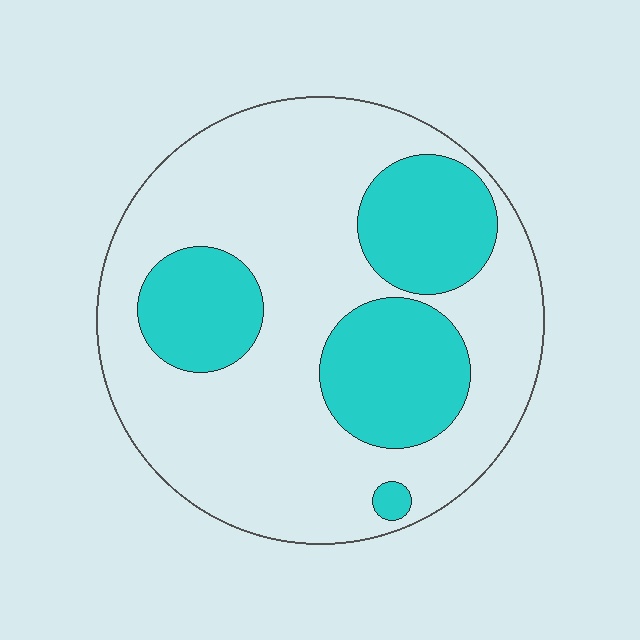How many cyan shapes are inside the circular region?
4.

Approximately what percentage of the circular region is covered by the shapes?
Approximately 30%.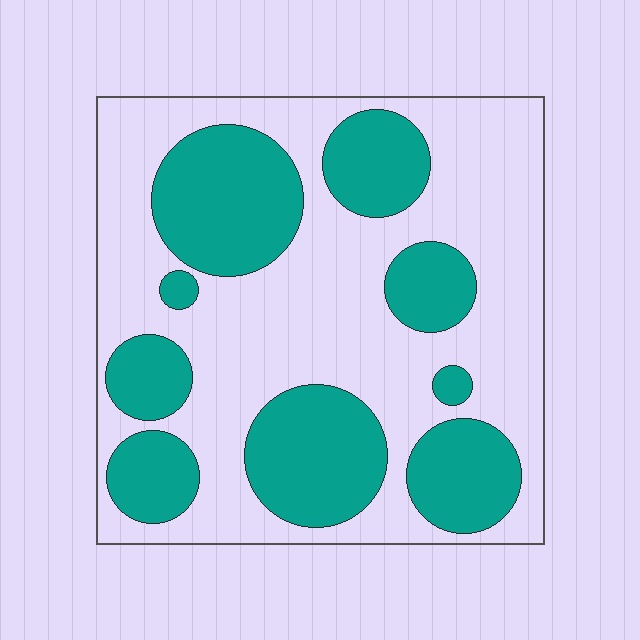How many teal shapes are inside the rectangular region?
9.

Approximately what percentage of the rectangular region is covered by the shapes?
Approximately 40%.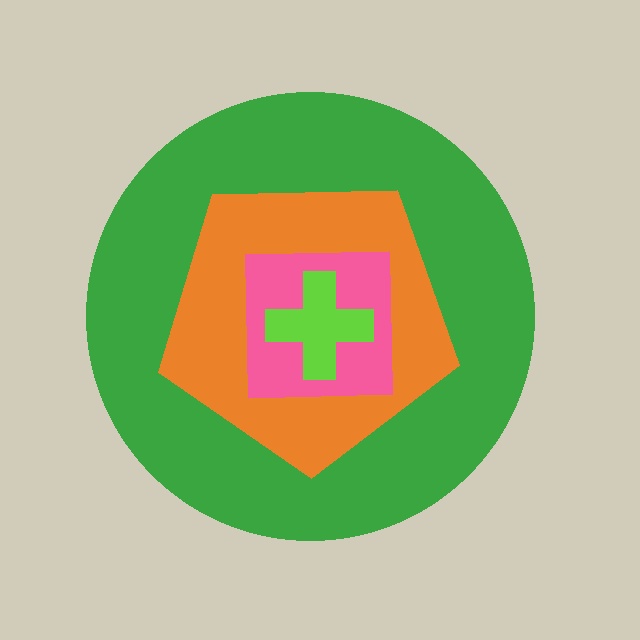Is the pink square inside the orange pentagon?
Yes.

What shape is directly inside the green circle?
The orange pentagon.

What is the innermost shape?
The lime cross.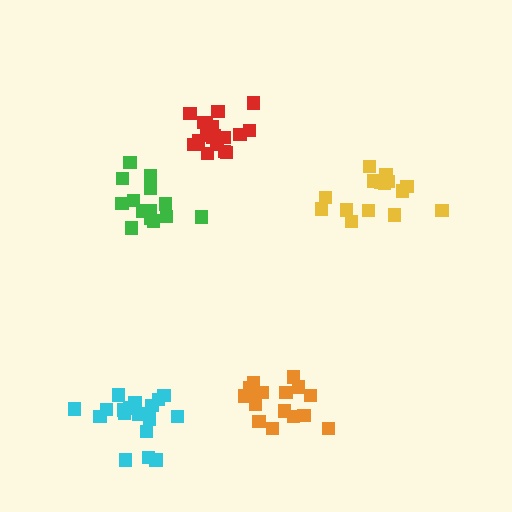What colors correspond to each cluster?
The clusters are colored: yellow, red, orange, cyan, green.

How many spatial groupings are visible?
There are 5 spatial groupings.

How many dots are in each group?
Group 1: 15 dots, Group 2: 20 dots, Group 3: 16 dots, Group 4: 20 dots, Group 5: 14 dots (85 total).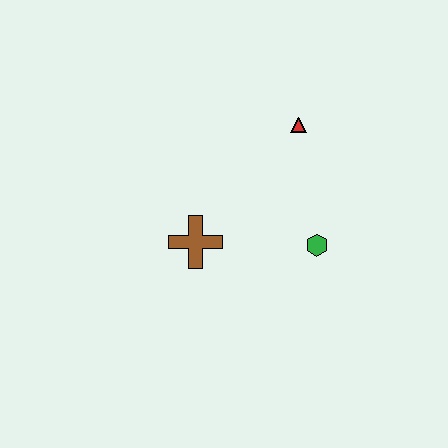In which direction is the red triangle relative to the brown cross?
The red triangle is above the brown cross.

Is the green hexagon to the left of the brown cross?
No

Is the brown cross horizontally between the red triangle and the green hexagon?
No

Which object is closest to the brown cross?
The green hexagon is closest to the brown cross.